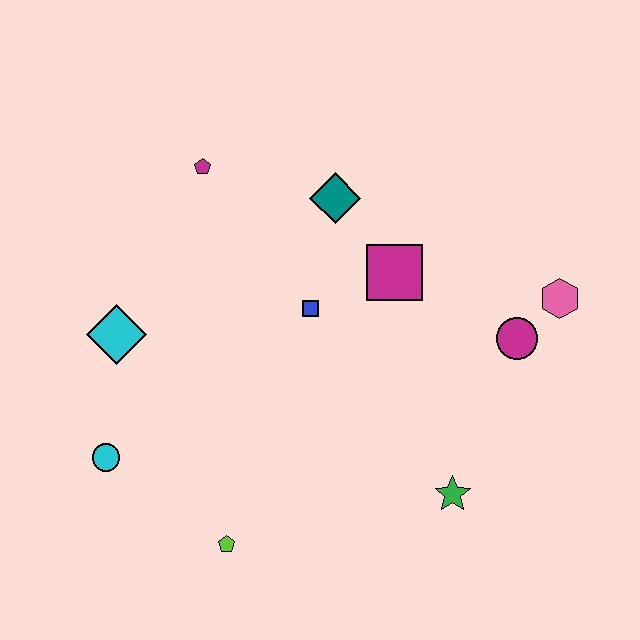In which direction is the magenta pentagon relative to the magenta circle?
The magenta pentagon is to the left of the magenta circle.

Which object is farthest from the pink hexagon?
The cyan circle is farthest from the pink hexagon.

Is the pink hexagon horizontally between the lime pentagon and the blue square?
No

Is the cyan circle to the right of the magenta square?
No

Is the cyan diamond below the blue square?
Yes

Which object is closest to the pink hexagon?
The magenta circle is closest to the pink hexagon.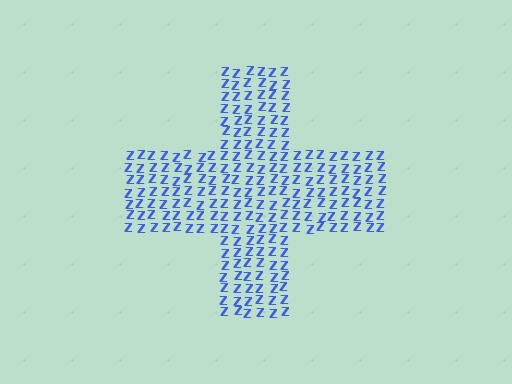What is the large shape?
The large shape is a cross.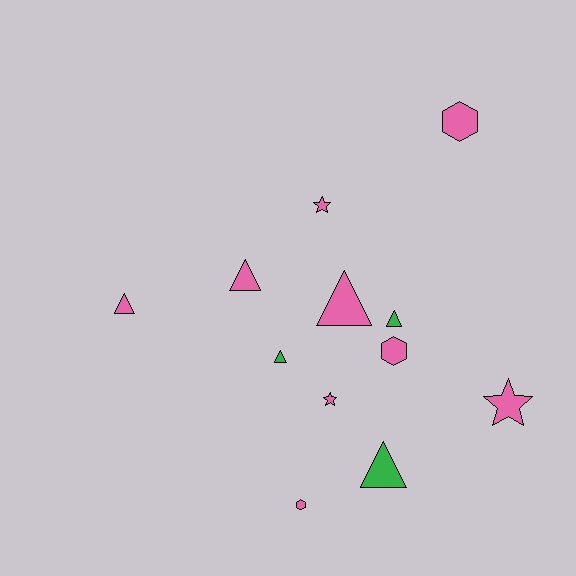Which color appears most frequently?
Pink, with 9 objects.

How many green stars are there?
There are no green stars.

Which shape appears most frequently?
Triangle, with 6 objects.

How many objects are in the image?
There are 12 objects.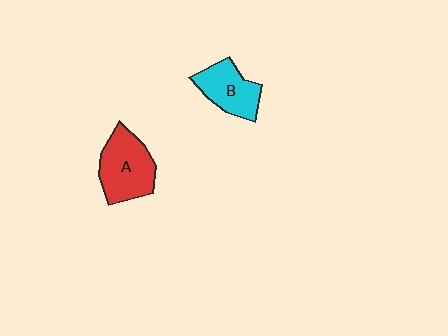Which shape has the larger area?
Shape A (red).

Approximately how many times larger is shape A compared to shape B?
Approximately 1.3 times.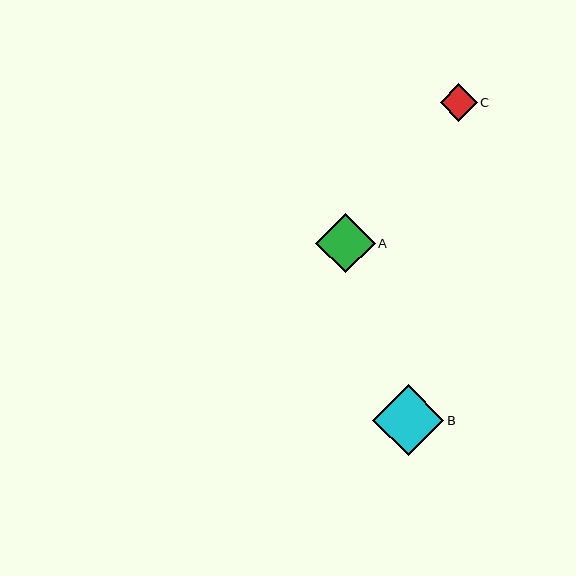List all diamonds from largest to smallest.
From largest to smallest: B, A, C.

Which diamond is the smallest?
Diamond C is the smallest with a size of approximately 37 pixels.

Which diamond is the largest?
Diamond B is the largest with a size of approximately 71 pixels.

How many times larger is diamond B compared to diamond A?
Diamond B is approximately 1.2 times the size of diamond A.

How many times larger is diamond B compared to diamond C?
Diamond B is approximately 1.9 times the size of diamond C.